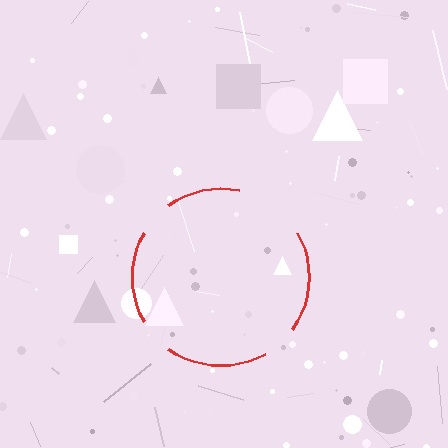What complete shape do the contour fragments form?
The contour fragments form a circle.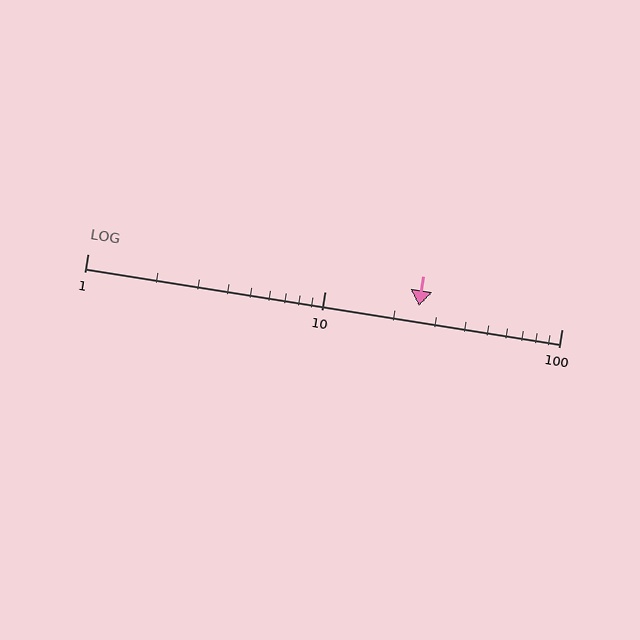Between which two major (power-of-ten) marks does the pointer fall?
The pointer is between 10 and 100.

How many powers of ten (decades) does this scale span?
The scale spans 2 decades, from 1 to 100.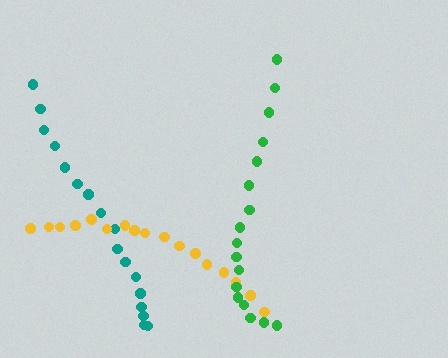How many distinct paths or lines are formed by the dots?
There are 3 distinct paths.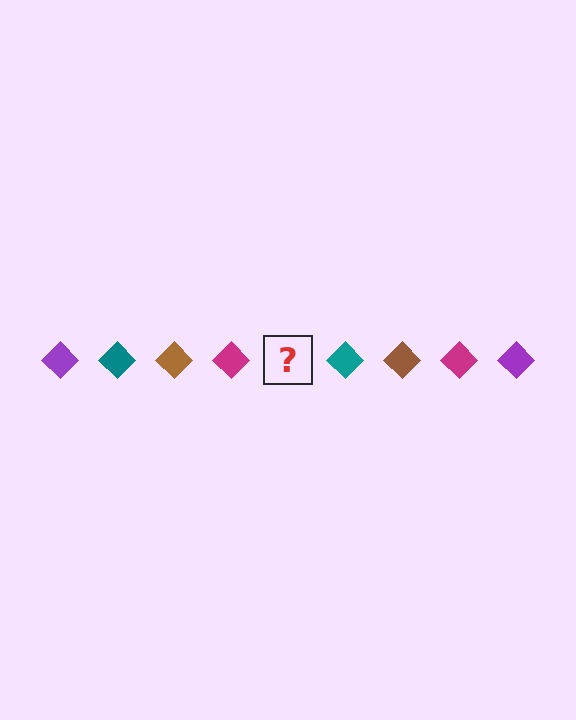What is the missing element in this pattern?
The missing element is a purple diamond.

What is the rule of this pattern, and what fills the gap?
The rule is that the pattern cycles through purple, teal, brown, magenta diamonds. The gap should be filled with a purple diamond.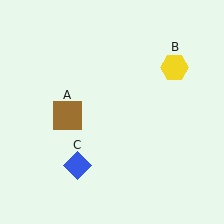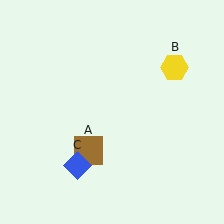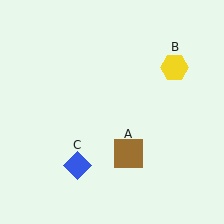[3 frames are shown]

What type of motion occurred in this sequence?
The brown square (object A) rotated counterclockwise around the center of the scene.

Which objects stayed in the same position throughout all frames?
Yellow hexagon (object B) and blue diamond (object C) remained stationary.